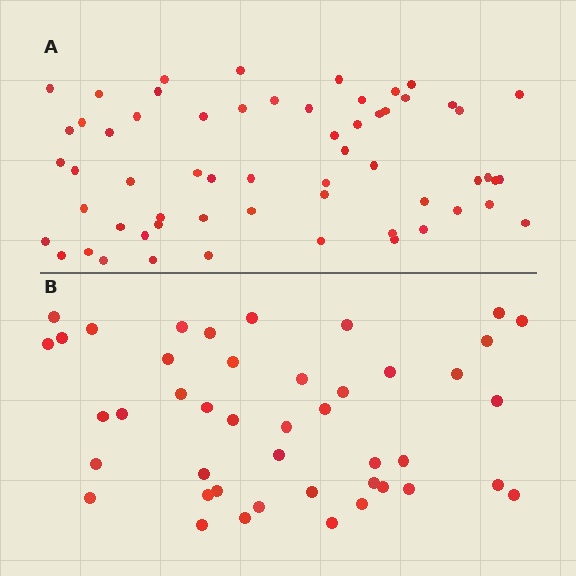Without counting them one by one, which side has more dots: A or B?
Region A (the top region) has more dots.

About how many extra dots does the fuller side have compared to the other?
Region A has approximately 15 more dots than region B.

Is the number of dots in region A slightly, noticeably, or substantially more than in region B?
Region A has noticeably more, but not dramatically so. The ratio is roughly 1.4 to 1.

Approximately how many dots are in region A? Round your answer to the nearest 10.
About 60 dots.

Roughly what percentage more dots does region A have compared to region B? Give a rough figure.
About 35% more.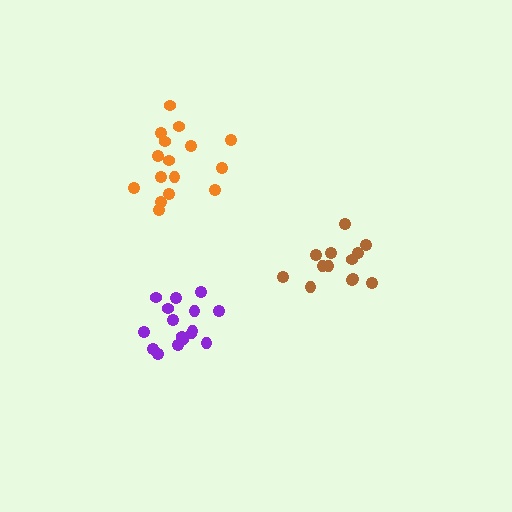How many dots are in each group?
Group 1: 16 dots, Group 2: 16 dots, Group 3: 13 dots (45 total).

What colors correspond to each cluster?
The clusters are colored: orange, purple, brown.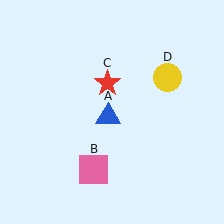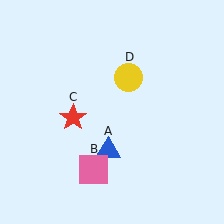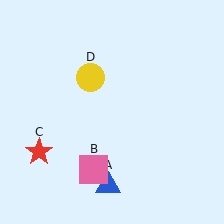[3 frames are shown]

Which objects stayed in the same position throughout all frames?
Pink square (object B) remained stationary.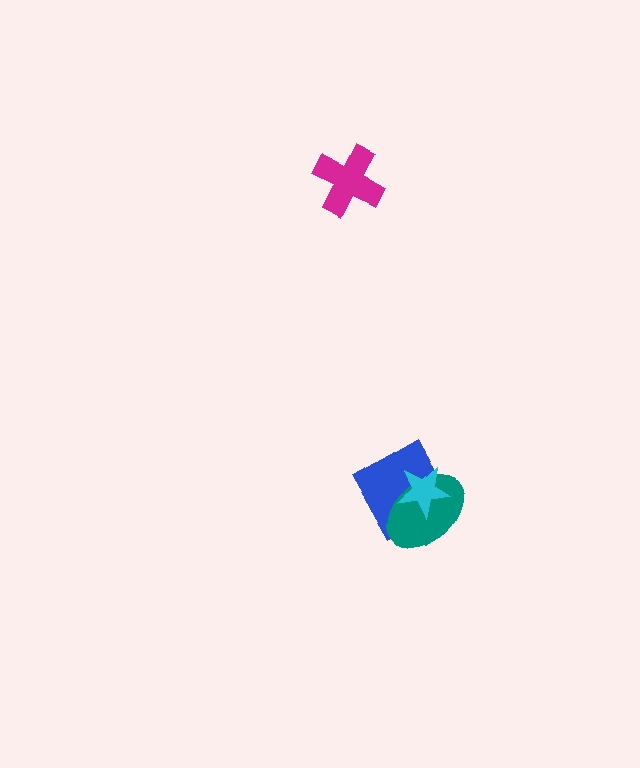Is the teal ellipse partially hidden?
Yes, it is partially covered by another shape.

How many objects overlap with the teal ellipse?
2 objects overlap with the teal ellipse.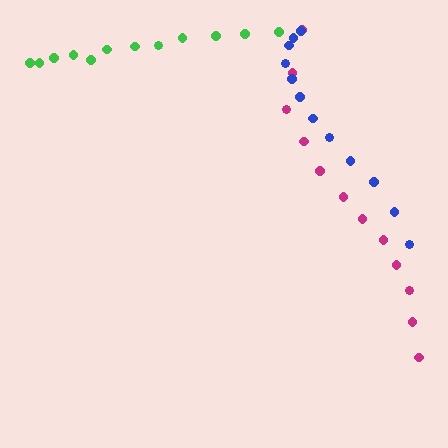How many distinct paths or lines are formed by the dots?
There are 3 distinct paths.